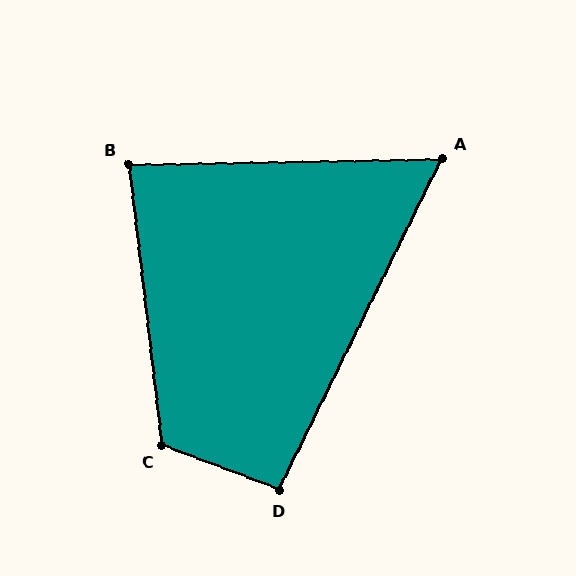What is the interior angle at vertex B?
Approximately 84 degrees (acute).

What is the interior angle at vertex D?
Approximately 96 degrees (obtuse).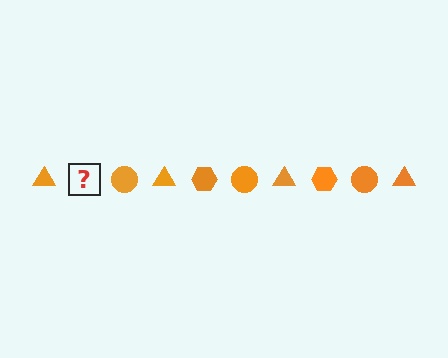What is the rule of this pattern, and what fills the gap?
The rule is that the pattern cycles through triangle, hexagon, circle shapes in orange. The gap should be filled with an orange hexagon.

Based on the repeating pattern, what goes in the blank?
The blank should be an orange hexagon.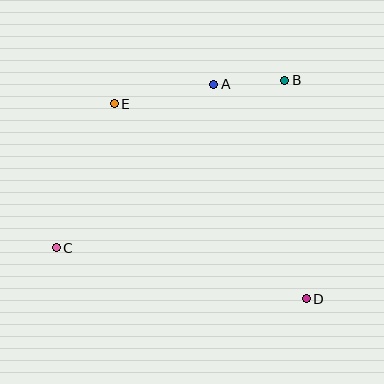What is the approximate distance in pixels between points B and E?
The distance between B and E is approximately 172 pixels.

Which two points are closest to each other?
Points A and B are closest to each other.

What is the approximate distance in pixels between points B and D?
The distance between B and D is approximately 220 pixels.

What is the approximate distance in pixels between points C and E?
The distance between C and E is approximately 155 pixels.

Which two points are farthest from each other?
Points B and C are farthest from each other.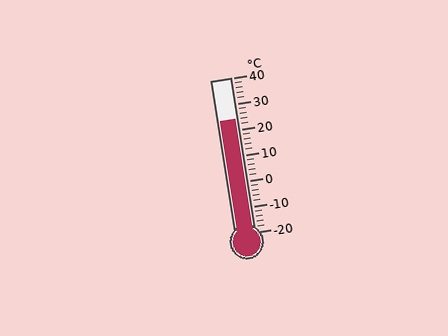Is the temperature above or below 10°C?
The temperature is above 10°C.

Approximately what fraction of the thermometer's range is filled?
The thermometer is filled to approximately 75% of its range.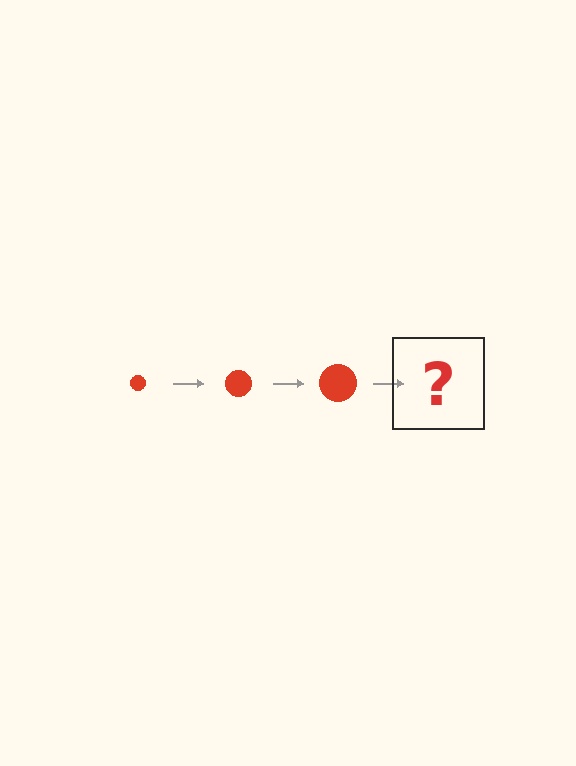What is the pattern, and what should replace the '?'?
The pattern is that the circle gets progressively larger each step. The '?' should be a red circle, larger than the previous one.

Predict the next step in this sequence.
The next step is a red circle, larger than the previous one.